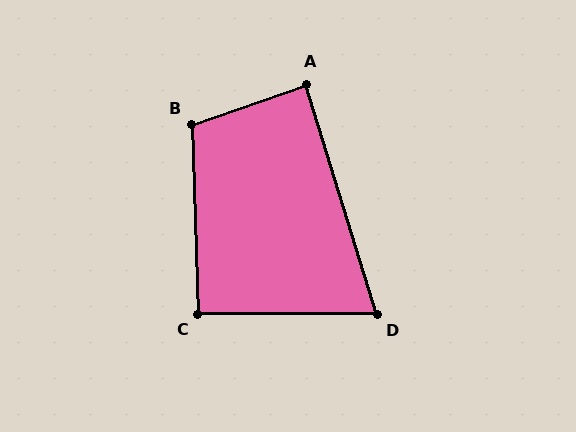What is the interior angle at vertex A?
Approximately 88 degrees (approximately right).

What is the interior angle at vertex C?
Approximately 92 degrees (approximately right).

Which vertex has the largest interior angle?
B, at approximately 107 degrees.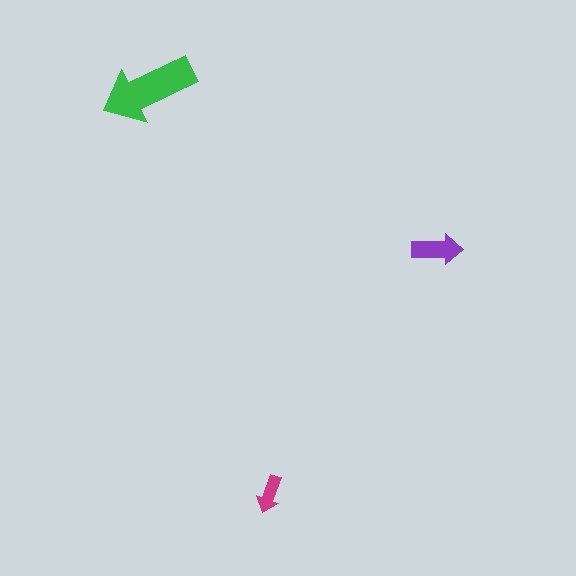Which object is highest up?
The green arrow is topmost.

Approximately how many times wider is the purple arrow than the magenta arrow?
About 1.5 times wider.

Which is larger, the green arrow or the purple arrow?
The green one.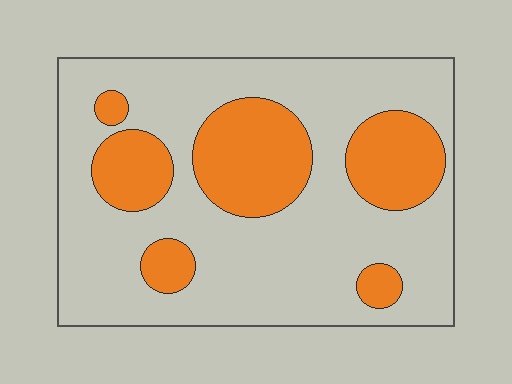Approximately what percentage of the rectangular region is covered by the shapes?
Approximately 30%.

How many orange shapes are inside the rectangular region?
6.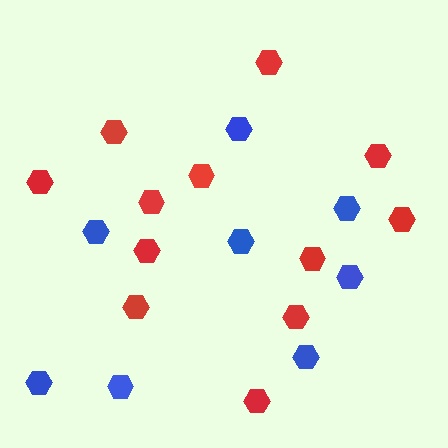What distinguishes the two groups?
There are 2 groups: one group of blue hexagons (8) and one group of red hexagons (12).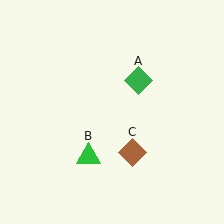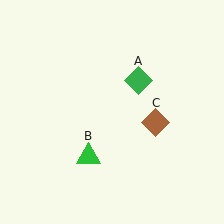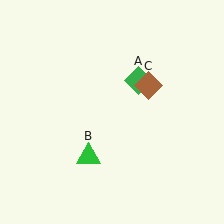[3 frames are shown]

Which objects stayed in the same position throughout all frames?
Green diamond (object A) and green triangle (object B) remained stationary.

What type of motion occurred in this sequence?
The brown diamond (object C) rotated counterclockwise around the center of the scene.